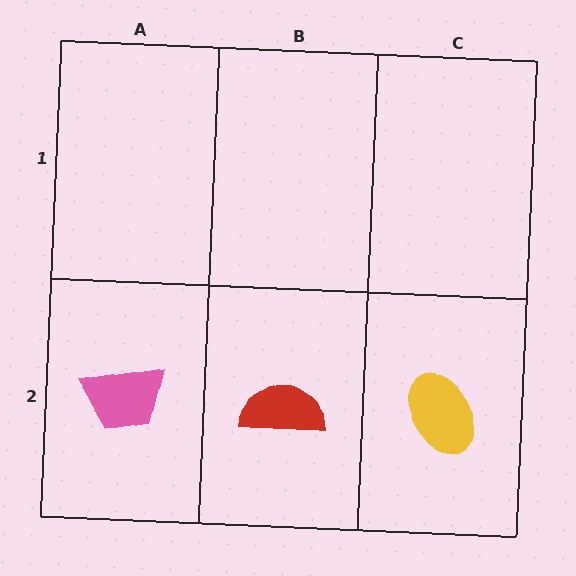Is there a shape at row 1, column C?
No, that cell is empty.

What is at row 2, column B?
A red semicircle.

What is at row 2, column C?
A yellow ellipse.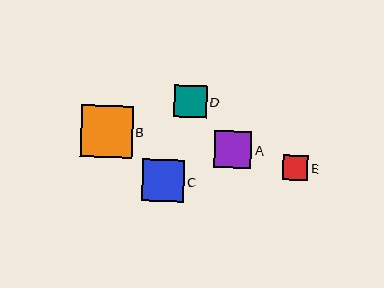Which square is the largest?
Square B is the largest with a size of approximately 52 pixels.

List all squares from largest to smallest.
From largest to smallest: B, C, A, D, E.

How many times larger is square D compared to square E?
Square D is approximately 1.3 times the size of square E.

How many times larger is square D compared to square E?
Square D is approximately 1.3 times the size of square E.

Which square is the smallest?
Square E is the smallest with a size of approximately 25 pixels.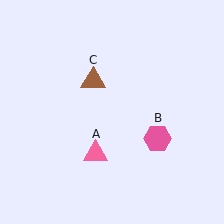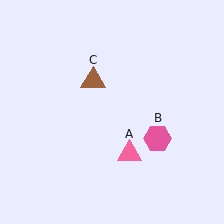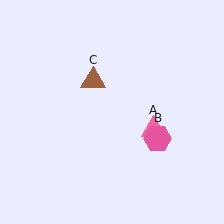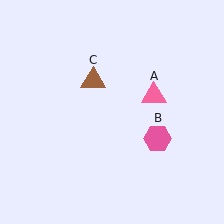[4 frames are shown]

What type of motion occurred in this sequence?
The pink triangle (object A) rotated counterclockwise around the center of the scene.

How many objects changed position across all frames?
1 object changed position: pink triangle (object A).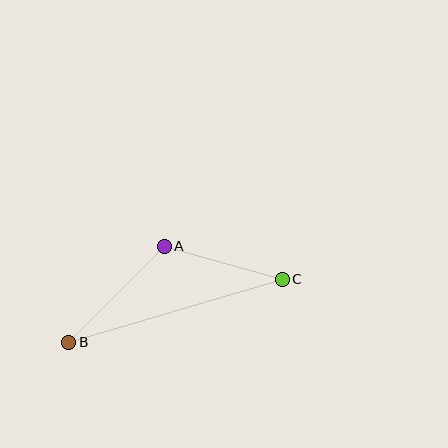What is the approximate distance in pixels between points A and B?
The distance between A and B is approximately 135 pixels.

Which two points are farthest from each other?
Points B and C are farthest from each other.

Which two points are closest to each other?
Points A and C are closest to each other.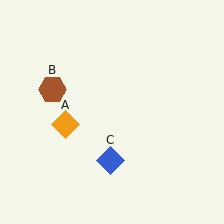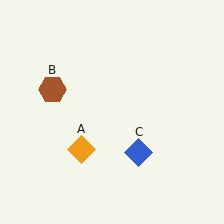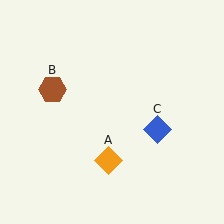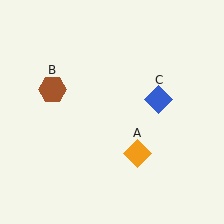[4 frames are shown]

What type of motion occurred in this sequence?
The orange diamond (object A), blue diamond (object C) rotated counterclockwise around the center of the scene.